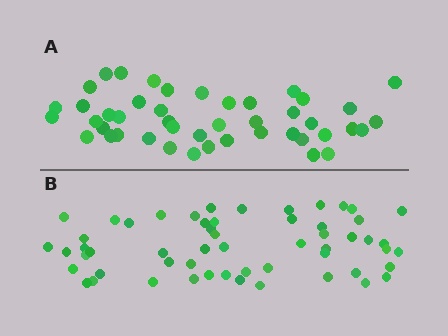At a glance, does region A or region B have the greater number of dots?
Region B (the bottom region) has more dots.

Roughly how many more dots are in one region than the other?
Region B has roughly 12 or so more dots than region A.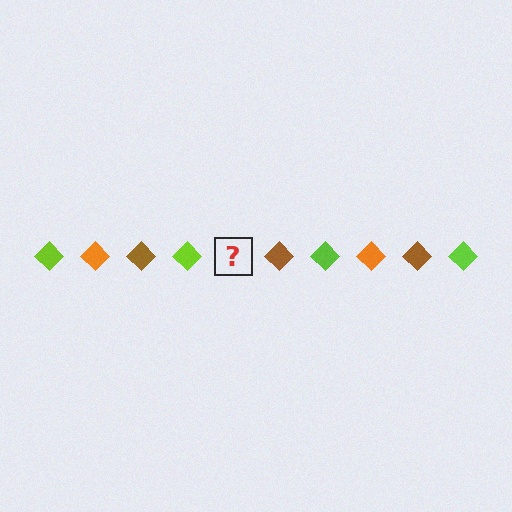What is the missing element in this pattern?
The missing element is an orange diamond.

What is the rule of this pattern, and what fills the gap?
The rule is that the pattern cycles through lime, orange, brown diamonds. The gap should be filled with an orange diamond.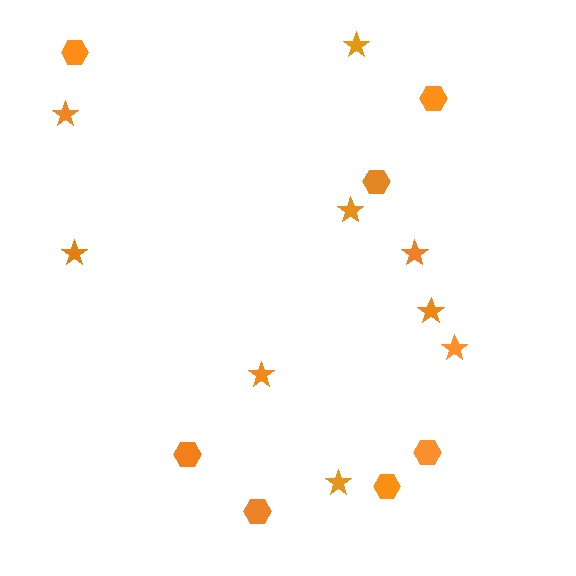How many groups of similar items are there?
There are 2 groups: one group of hexagons (7) and one group of stars (9).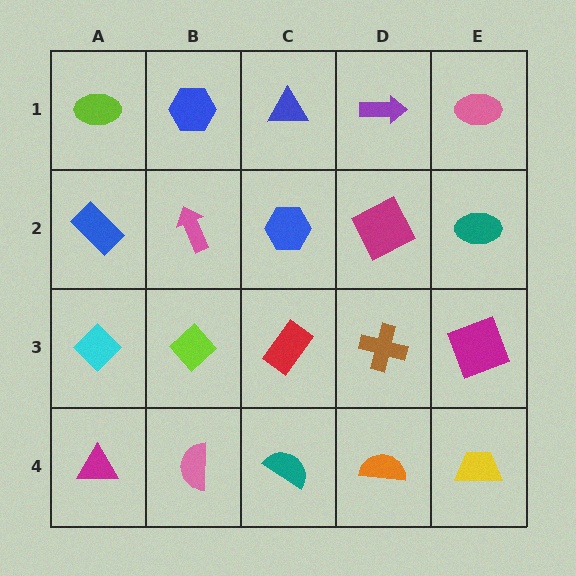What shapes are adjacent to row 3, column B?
A pink arrow (row 2, column B), a pink semicircle (row 4, column B), a cyan diamond (row 3, column A), a red rectangle (row 3, column C).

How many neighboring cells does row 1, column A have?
2.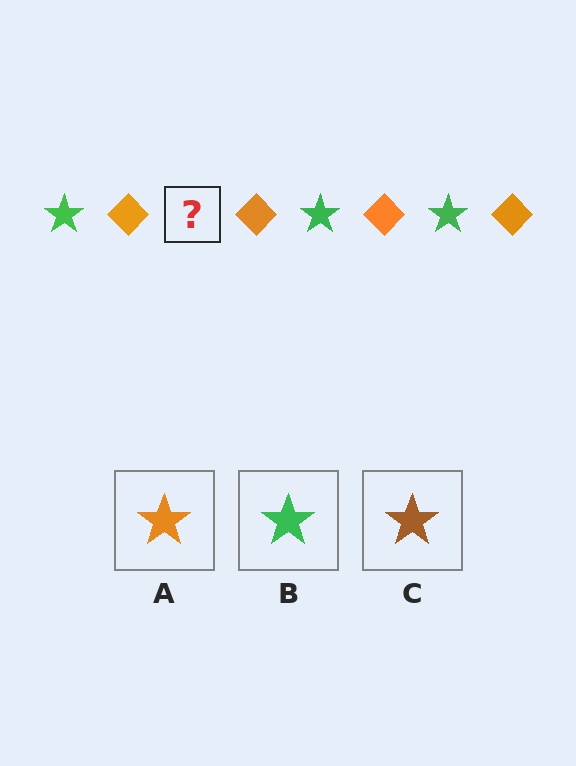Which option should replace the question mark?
Option B.